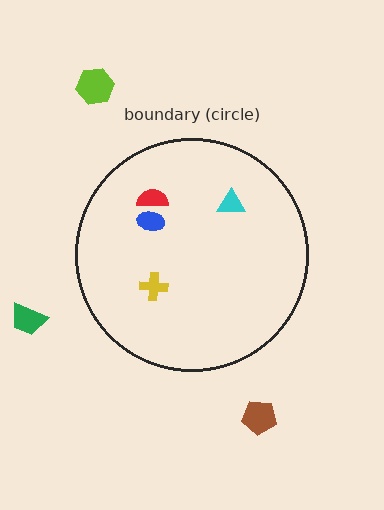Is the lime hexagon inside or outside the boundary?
Outside.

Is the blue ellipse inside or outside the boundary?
Inside.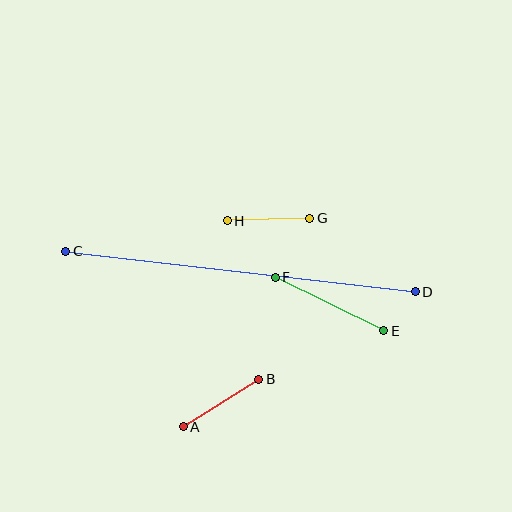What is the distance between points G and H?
The distance is approximately 82 pixels.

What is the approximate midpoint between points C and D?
The midpoint is at approximately (241, 271) pixels.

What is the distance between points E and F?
The distance is approximately 121 pixels.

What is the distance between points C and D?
The distance is approximately 352 pixels.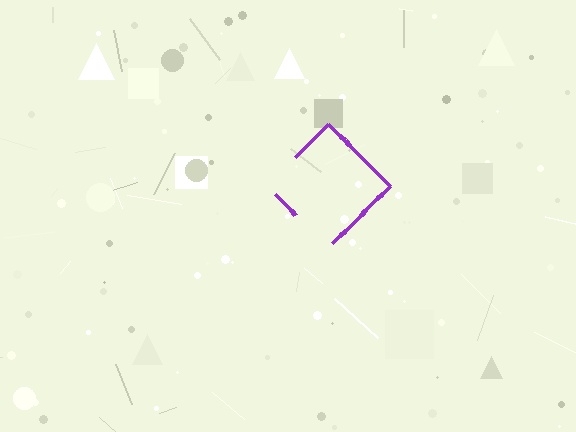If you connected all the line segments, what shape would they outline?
They would outline a diamond.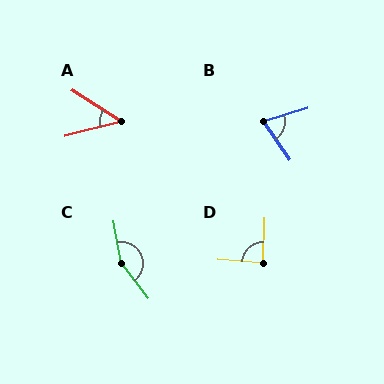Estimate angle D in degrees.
Approximately 87 degrees.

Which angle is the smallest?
A, at approximately 47 degrees.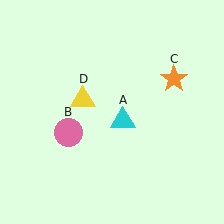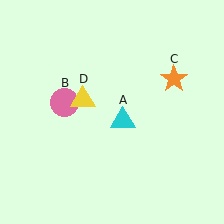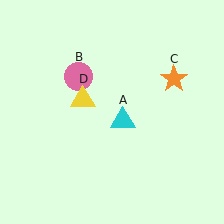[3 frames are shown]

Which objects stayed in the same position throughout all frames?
Cyan triangle (object A) and orange star (object C) and yellow triangle (object D) remained stationary.